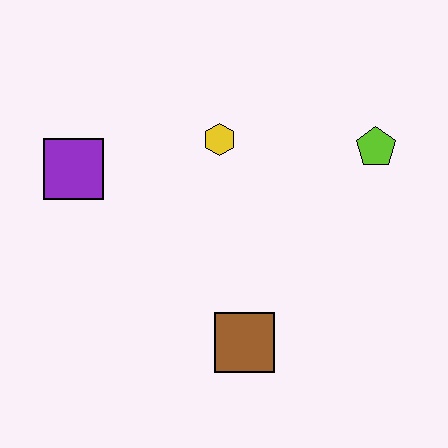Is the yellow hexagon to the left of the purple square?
No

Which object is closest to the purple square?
The yellow hexagon is closest to the purple square.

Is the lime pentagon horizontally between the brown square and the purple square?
No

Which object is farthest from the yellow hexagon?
The brown square is farthest from the yellow hexagon.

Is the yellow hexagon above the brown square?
Yes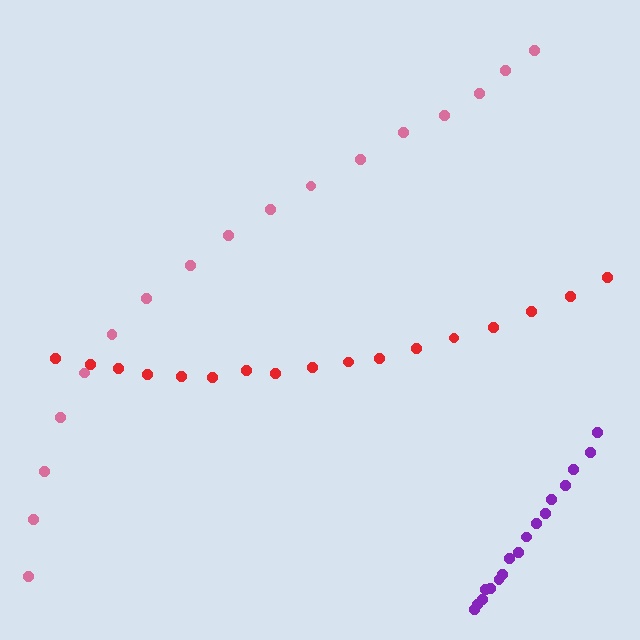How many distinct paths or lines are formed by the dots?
There are 3 distinct paths.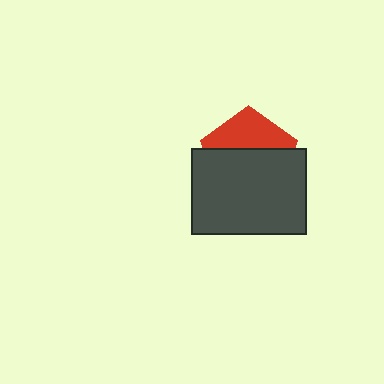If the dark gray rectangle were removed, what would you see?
You would see the complete red pentagon.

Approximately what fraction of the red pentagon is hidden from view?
Roughly 61% of the red pentagon is hidden behind the dark gray rectangle.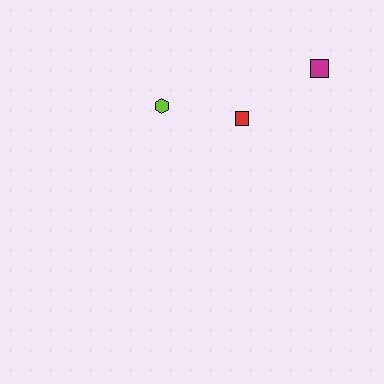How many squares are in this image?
There are 2 squares.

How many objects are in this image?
There are 3 objects.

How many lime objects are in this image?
There is 1 lime object.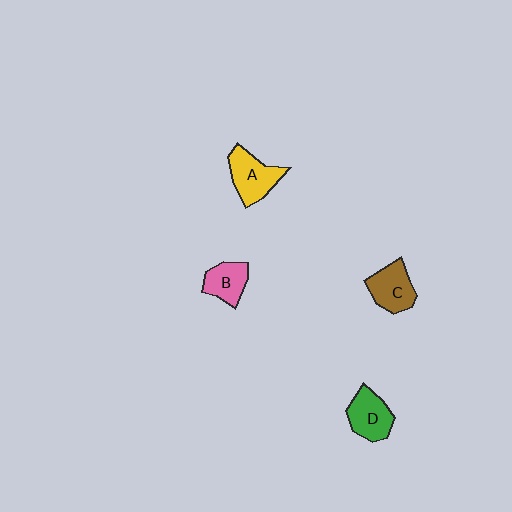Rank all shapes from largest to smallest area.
From largest to smallest: A (yellow), D (green), C (brown), B (pink).